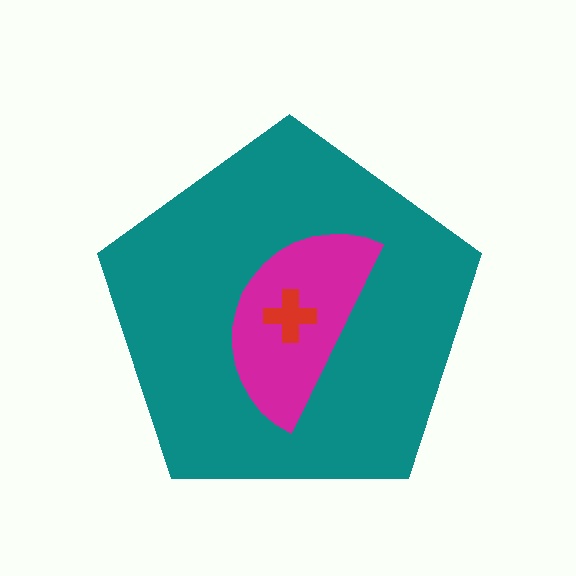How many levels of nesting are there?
3.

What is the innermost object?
The red cross.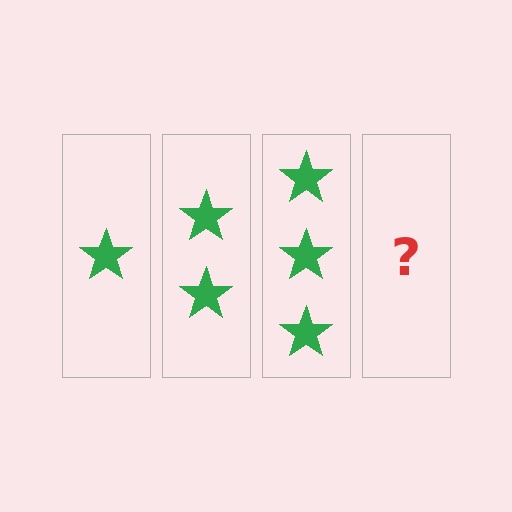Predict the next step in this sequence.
The next step is 4 stars.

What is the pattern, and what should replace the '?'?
The pattern is that each step adds one more star. The '?' should be 4 stars.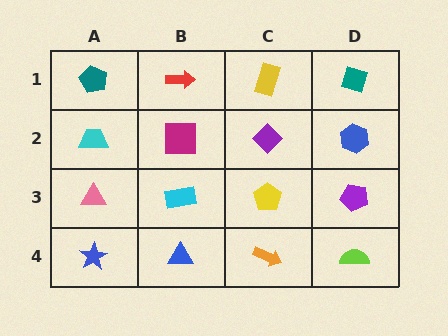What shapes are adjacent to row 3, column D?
A blue hexagon (row 2, column D), a lime semicircle (row 4, column D), a yellow pentagon (row 3, column C).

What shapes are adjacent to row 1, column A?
A cyan trapezoid (row 2, column A), a red arrow (row 1, column B).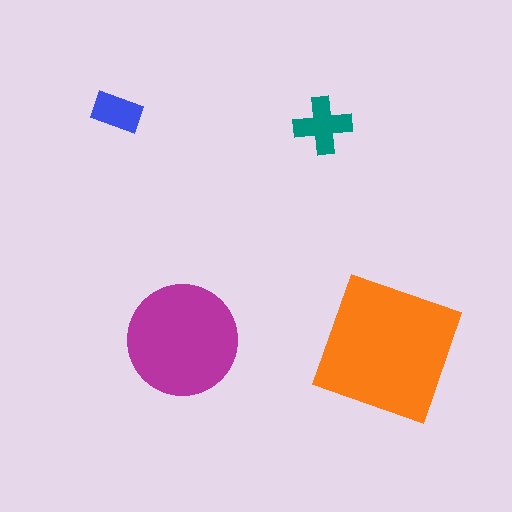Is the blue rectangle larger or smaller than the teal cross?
Smaller.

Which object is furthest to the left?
The blue rectangle is leftmost.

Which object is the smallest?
The blue rectangle.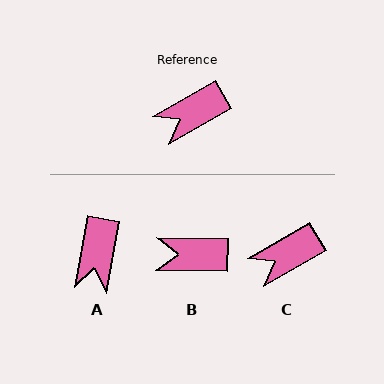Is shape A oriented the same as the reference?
No, it is off by about 49 degrees.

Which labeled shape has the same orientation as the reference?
C.